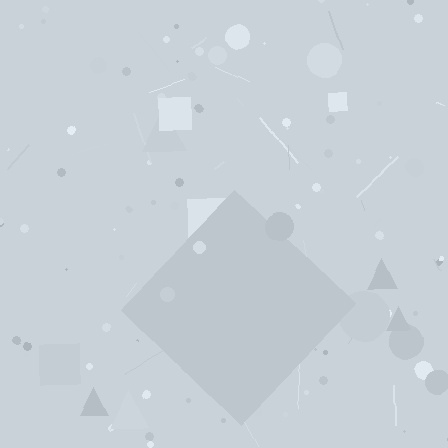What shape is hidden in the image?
A diamond is hidden in the image.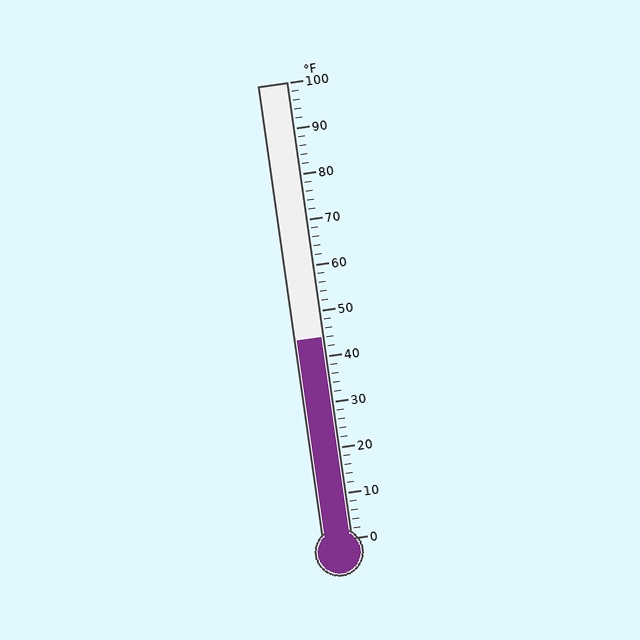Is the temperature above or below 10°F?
The temperature is above 10°F.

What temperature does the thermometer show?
The thermometer shows approximately 44°F.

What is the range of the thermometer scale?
The thermometer scale ranges from 0°F to 100°F.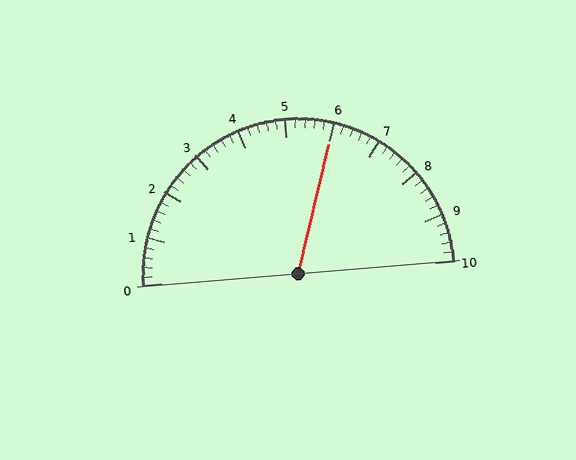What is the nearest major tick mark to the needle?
The nearest major tick mark is 6.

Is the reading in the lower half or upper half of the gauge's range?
The reading is in the upper half of the range (0 to 10).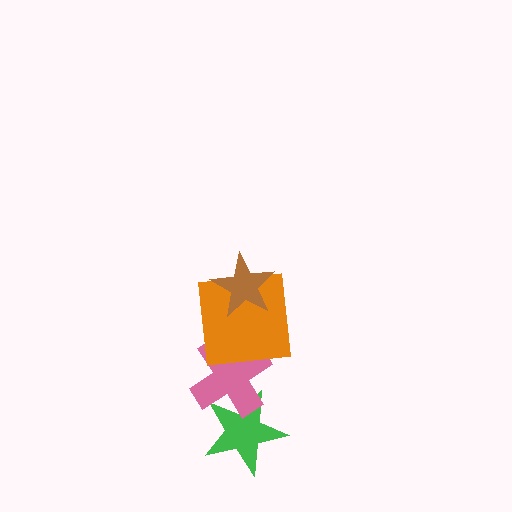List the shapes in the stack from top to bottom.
From top to bottom: the brown star, the orange square, the pink cross, the green star.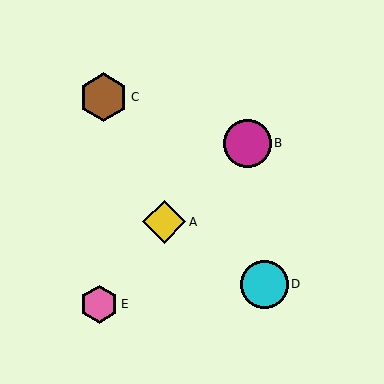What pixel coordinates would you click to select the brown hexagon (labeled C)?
Click at (103, 97) to select the brown hexagon C.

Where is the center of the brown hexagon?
The center of the brown hexagon is at (103, 97).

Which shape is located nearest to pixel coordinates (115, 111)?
The brown hexagon (labeled C) at (103, 97) is nearest to that location.